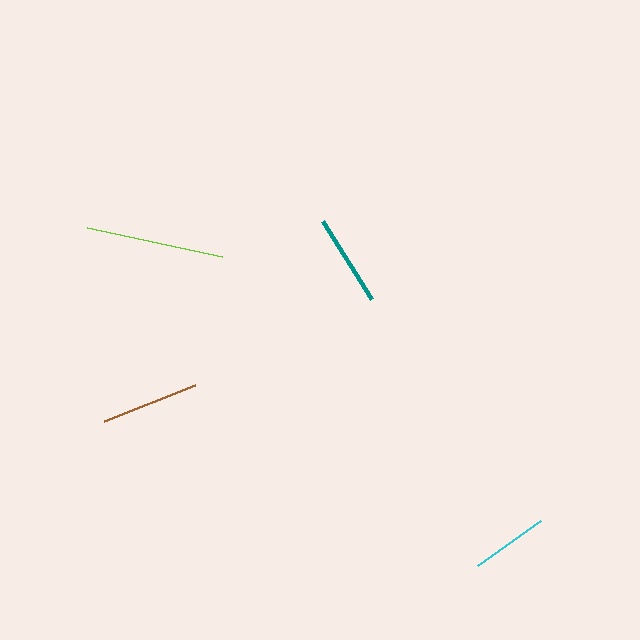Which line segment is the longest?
The lime line is the longest at approximately 139 pixels.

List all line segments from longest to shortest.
From longest to shortest: lime, brown, teal, cyan.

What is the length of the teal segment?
The teal segment is approximately 92 pixels long.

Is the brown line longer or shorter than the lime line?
The lime line is longer than the brown line.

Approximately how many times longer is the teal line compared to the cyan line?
The teal line is approximately 1.2 times the length of the cyan line.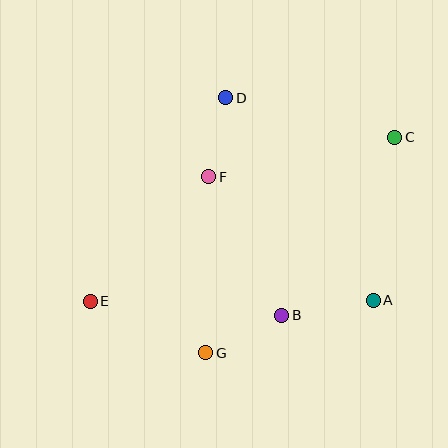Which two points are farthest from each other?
Points C and E are farthest from each other.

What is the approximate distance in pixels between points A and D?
The distance between A and D is approximately 250 pixels.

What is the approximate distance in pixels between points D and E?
The distance between D and E is approximately 245 pixels.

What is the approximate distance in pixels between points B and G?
The distance between B and G is approximately 85 pixels.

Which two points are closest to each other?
Points D and F are closest to each other.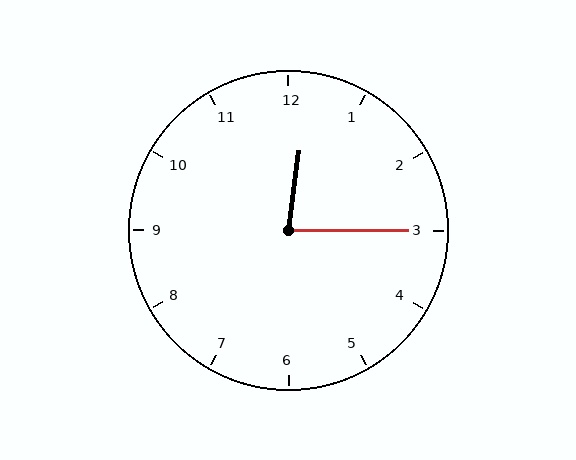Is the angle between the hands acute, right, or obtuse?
It is acute.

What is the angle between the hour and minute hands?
Approximately 82 degrees.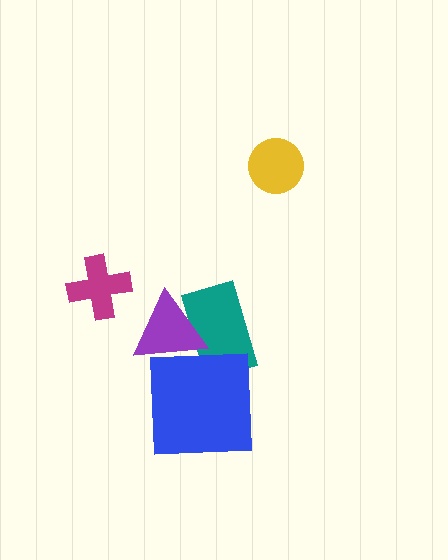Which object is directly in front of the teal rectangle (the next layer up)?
The blue square is directly in front of the teal rectangle.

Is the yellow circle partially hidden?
No, no other shape covers it.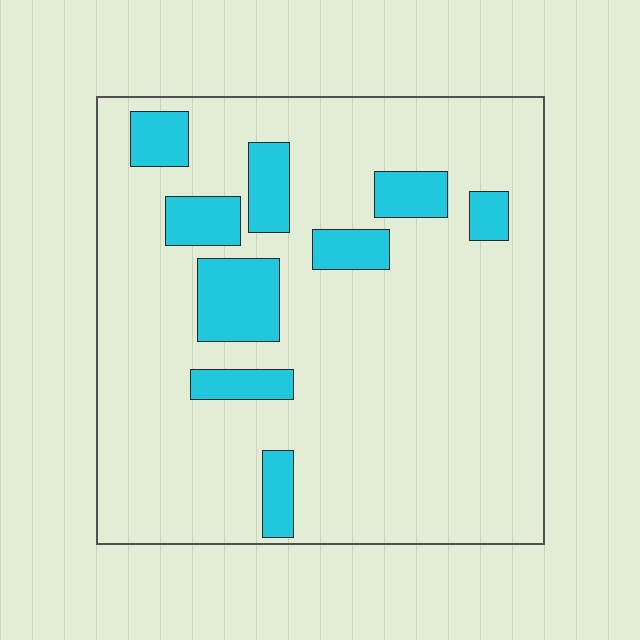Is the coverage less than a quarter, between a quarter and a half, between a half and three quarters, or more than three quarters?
Less than a quarter.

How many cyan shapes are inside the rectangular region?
9.